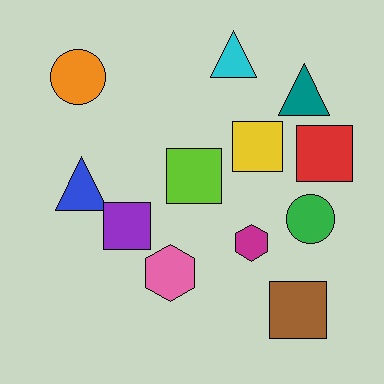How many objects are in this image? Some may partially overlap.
There are 12 objects.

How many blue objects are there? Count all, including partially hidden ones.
There is 1 blue object.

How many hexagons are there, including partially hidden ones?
There are 2 hexagons.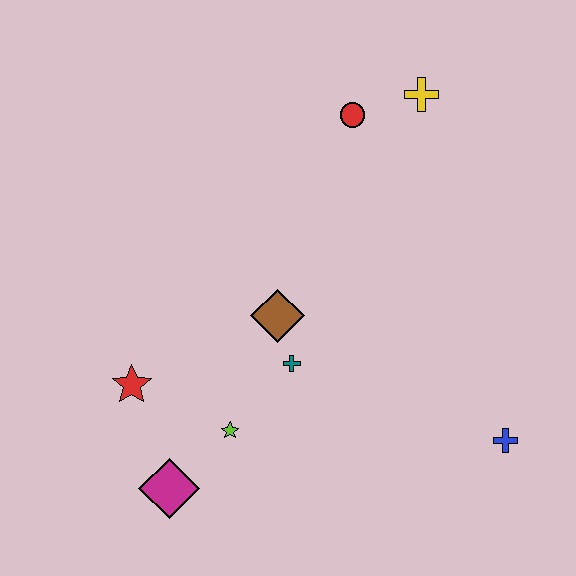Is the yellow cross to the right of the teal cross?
Yes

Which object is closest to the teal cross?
The brown diamond is closest to the teal cross.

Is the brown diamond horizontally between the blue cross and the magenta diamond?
Yes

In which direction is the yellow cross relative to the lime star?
The yellow cross is above the lime star.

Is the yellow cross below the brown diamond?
No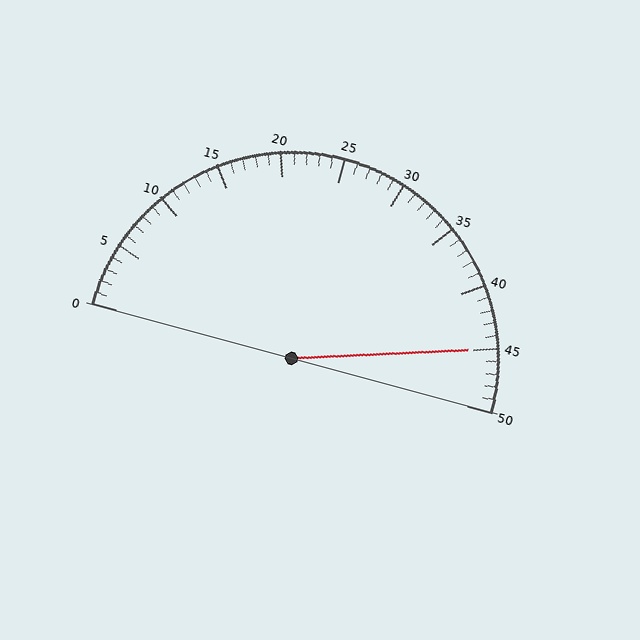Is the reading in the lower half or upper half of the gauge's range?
The reading is in the upper half of the range (0 to 50).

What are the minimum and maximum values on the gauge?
The gauge ranges from 0 to 50.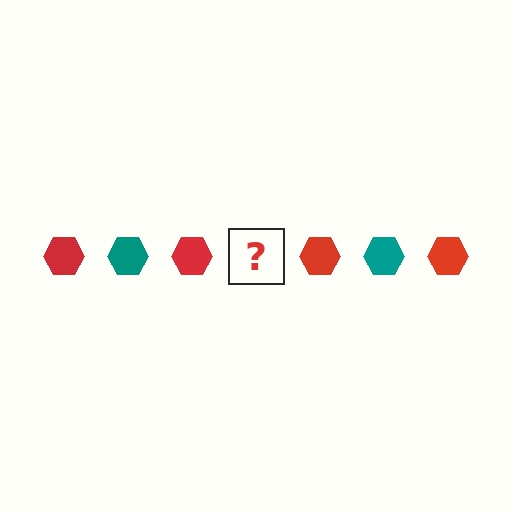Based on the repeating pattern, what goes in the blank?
The blank should be a teal hexagon.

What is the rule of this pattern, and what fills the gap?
The rule is that the pattern cycles through red, teal hexagons. The gap should be filled with a teal hexagon.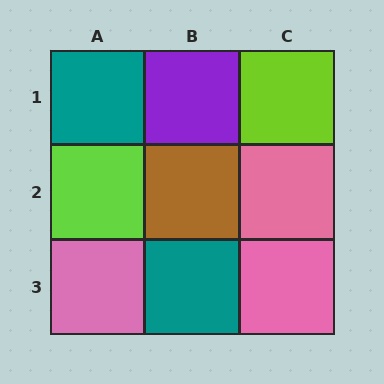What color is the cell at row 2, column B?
Brown.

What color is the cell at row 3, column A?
Pink.